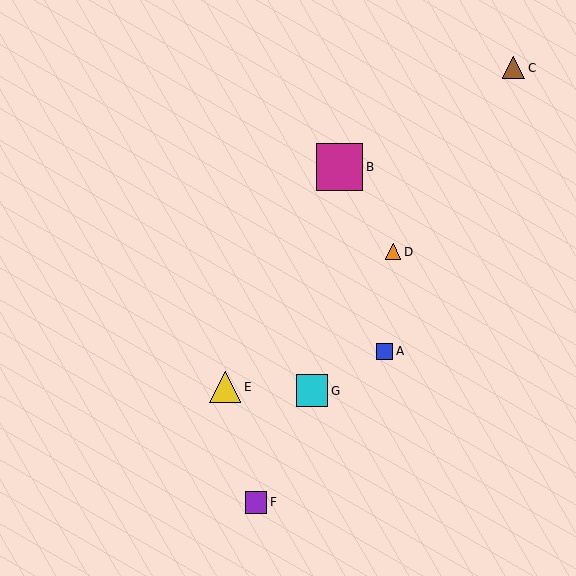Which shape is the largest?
The magenta square (labeled B) is the largest.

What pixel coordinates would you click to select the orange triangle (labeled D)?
Click at (393, 252) to select the orange triangle D.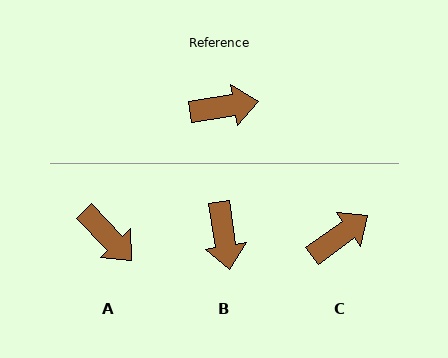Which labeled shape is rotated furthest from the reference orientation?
B, about 91 degrees away.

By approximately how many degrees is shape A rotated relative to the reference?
Approximately 55 degrees clockwise.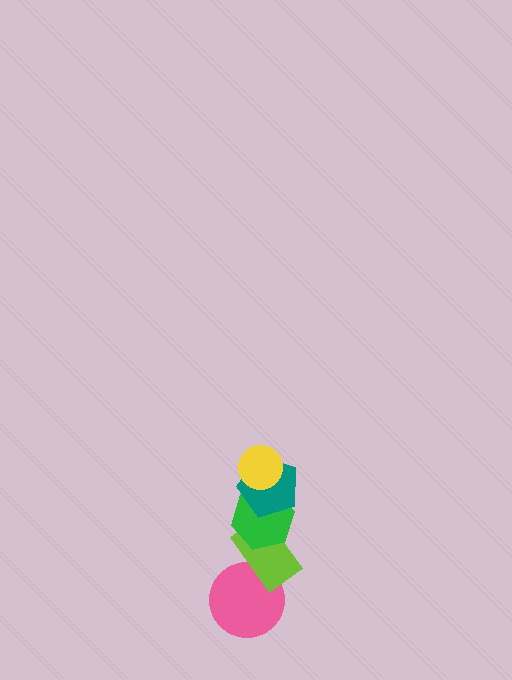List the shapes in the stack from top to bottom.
From top to bottom: the yellow circle, the teal pentagon, the green hexagon, the lime rectangle, the pink circle.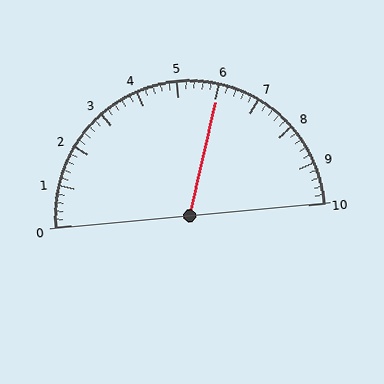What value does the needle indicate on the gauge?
The needle indicates approximately 6.0.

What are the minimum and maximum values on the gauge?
The gauge ranges from 0 to 10.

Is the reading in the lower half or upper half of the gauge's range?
The reading is in the upper half of the range (0 to 10).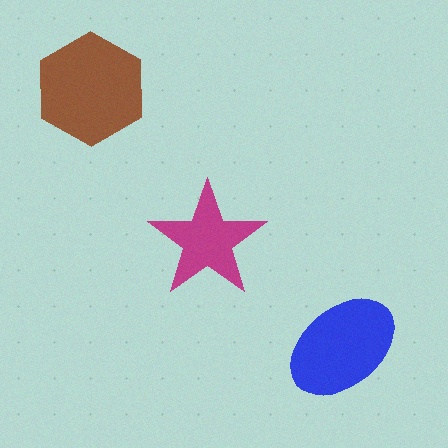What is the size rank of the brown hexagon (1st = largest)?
1st.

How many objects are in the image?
There are 3 objects in the image.